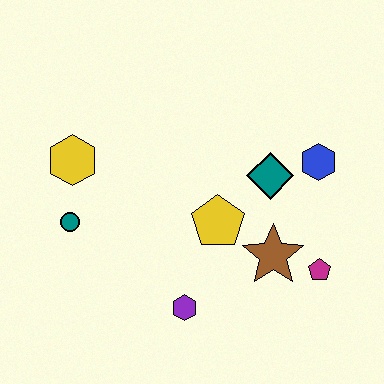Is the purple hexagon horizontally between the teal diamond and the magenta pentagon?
No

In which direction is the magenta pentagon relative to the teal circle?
The magenta pentagon is to the right of the teal circle.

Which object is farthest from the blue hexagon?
The teal circle is farthest from the blue hexagon.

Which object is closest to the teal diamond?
The blue hexagon is closest to the teal diamond.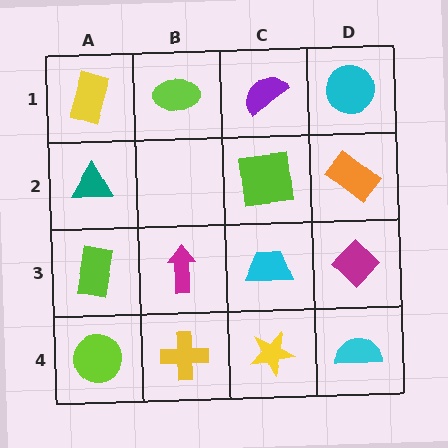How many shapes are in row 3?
4 shapes.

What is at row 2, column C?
A lime square.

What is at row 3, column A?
A lime rectangle.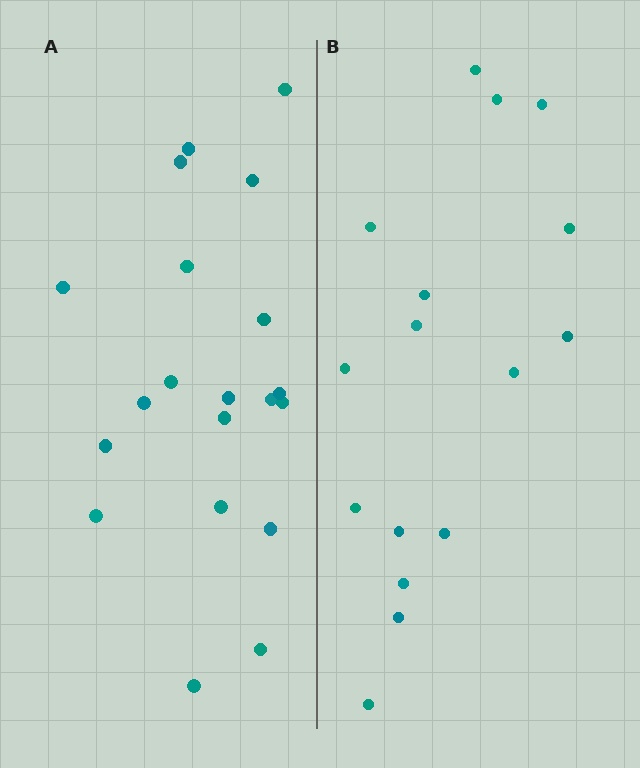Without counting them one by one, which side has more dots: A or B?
Region A (the left region) has more dots.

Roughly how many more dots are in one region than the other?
Region A has about 4 more dots than region B.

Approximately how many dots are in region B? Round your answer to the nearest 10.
About 20 dots. (The exact count is 16, which rounds to 20.)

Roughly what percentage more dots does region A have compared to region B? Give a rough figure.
About 25% more.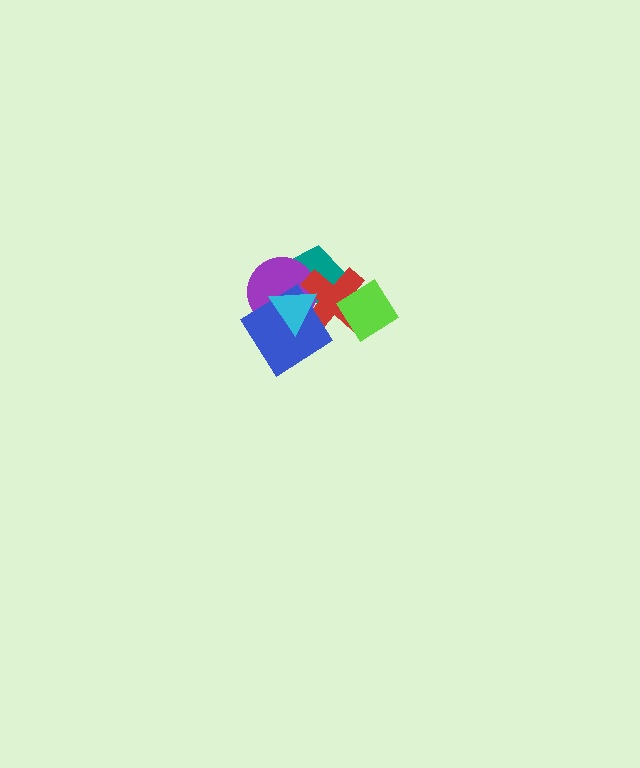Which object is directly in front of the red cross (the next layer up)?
The blue diamond is directly in front of the red cross.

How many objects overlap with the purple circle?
4 objects overlap with the purple circle.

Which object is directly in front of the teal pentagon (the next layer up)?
The purple circle is directly in front of the teal pentagon.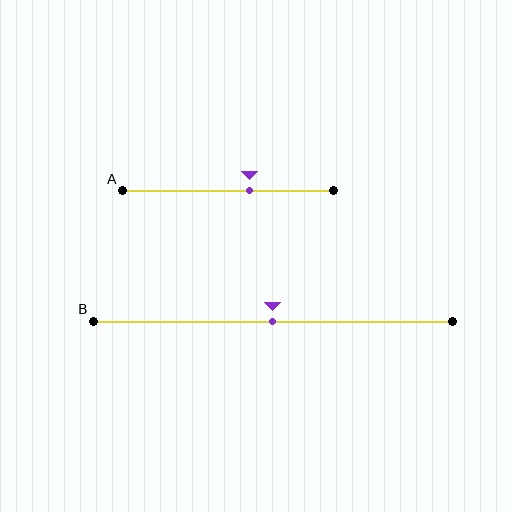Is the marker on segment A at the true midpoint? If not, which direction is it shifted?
No, the marker on segment A is shifted to the right by about 10% of the segment length.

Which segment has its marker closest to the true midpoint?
Segment B has its marker closest to the true midpoint.